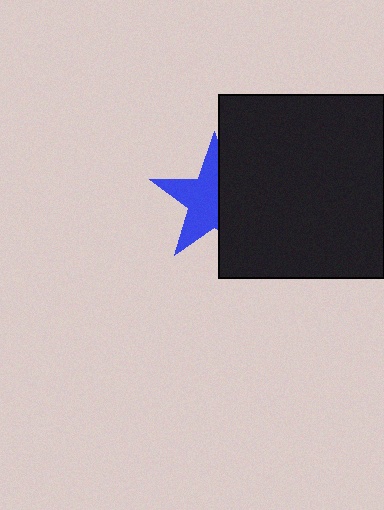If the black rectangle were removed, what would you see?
You would see the complete blue star.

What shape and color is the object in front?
The object in front is a black rectangle.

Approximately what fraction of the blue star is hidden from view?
Roughly 45% of the blue star is hidden behind the black rectangle.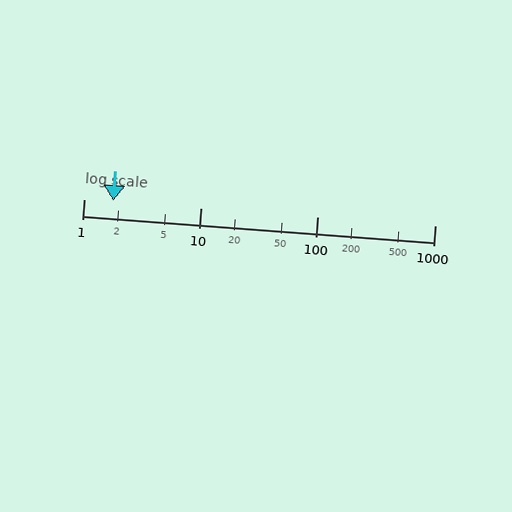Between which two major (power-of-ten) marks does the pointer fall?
The pointer is between 1 and 10.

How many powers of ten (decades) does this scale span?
The scale spans 3 decades, from 1 to 1000.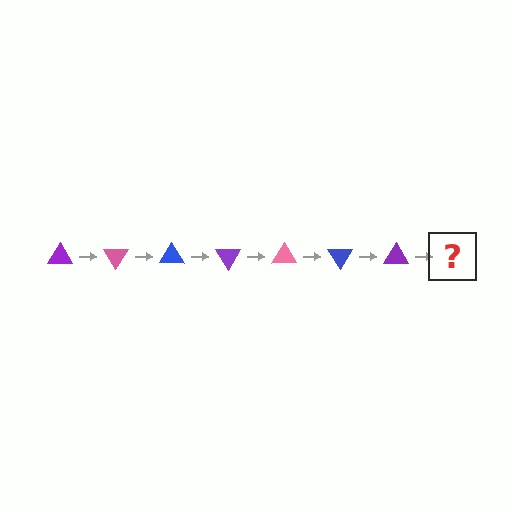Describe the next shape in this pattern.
It should be a pink triangle, rotated 420 degrees from the start.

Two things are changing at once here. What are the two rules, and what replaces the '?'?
The two rules are that it rotates 60 degrees each step and the color cycles through purple, pink, and blue. The '?' should be a pink triangle, rotated 420 degrees from the start.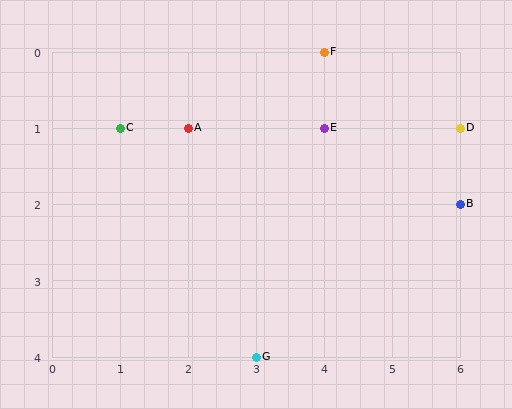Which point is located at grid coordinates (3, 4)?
Point G is at (3, 4).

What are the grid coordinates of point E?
Point E is at grid coordinates (4, 1).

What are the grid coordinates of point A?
Point A is at grid coordinates (2, 1).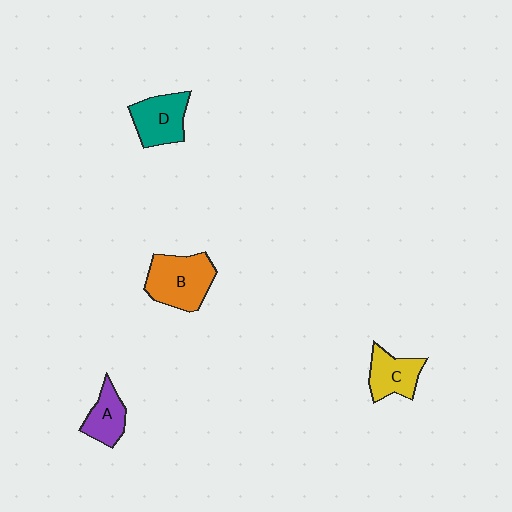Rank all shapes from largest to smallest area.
From largest to smallest: B (orange), D (teal), C (yellow), A (purple).